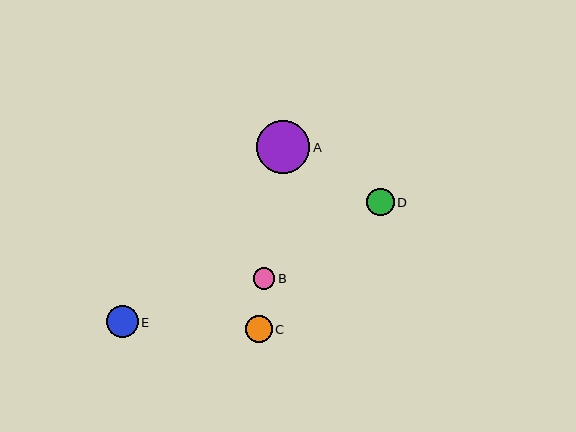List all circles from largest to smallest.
From largest to smallest: A, E, D, C, B.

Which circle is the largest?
Circle A is the largest with a size of approximately 53 pixels.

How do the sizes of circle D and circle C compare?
Circle D and circle C are approximately the same size.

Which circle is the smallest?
Circle B is the smallest with a size of approximately 21 pixels.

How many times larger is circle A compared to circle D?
Circle A is approximately 1.9 times the size of circle D.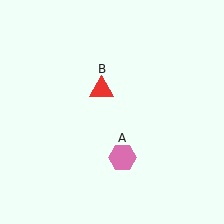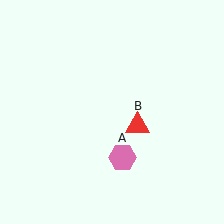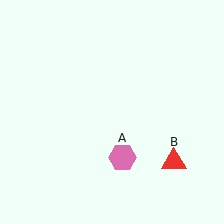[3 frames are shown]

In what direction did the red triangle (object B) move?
The red triangle (object B) moved down and to the right.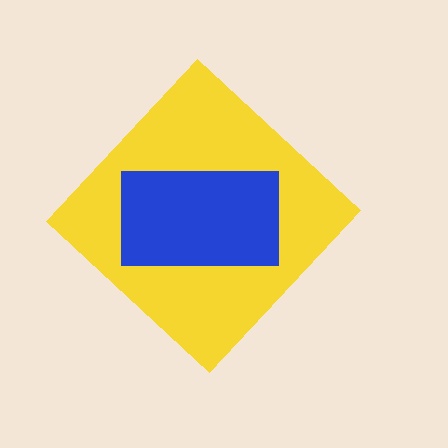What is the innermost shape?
The blue rectangle.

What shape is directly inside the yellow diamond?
The blue rectangle.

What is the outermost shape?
The yellow diamond.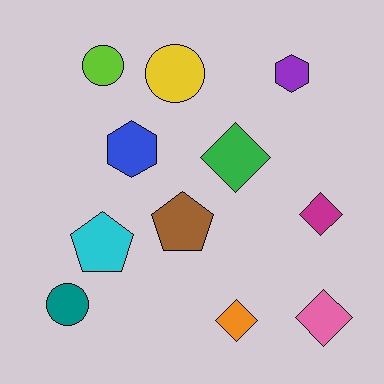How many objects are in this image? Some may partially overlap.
There are 11 objects.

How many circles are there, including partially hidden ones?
There are 3 circles.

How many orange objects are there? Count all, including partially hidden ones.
There is 1 orange object.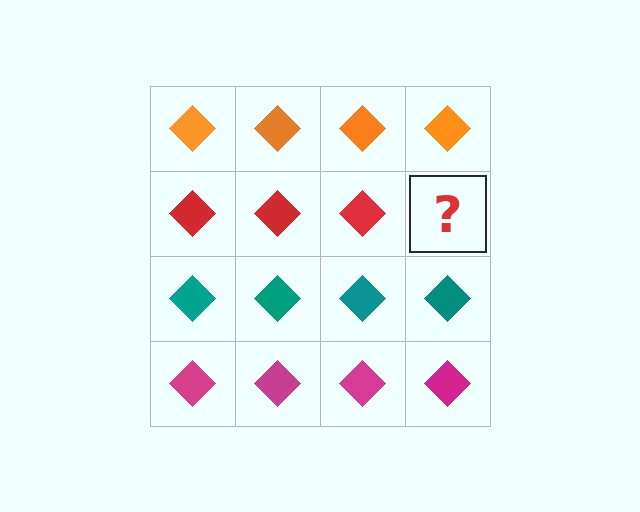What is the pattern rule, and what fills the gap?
The rule is that each row has a consistent color. The gap should be filled with a red diamond.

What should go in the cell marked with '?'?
The missing cell should contain a red diamond.